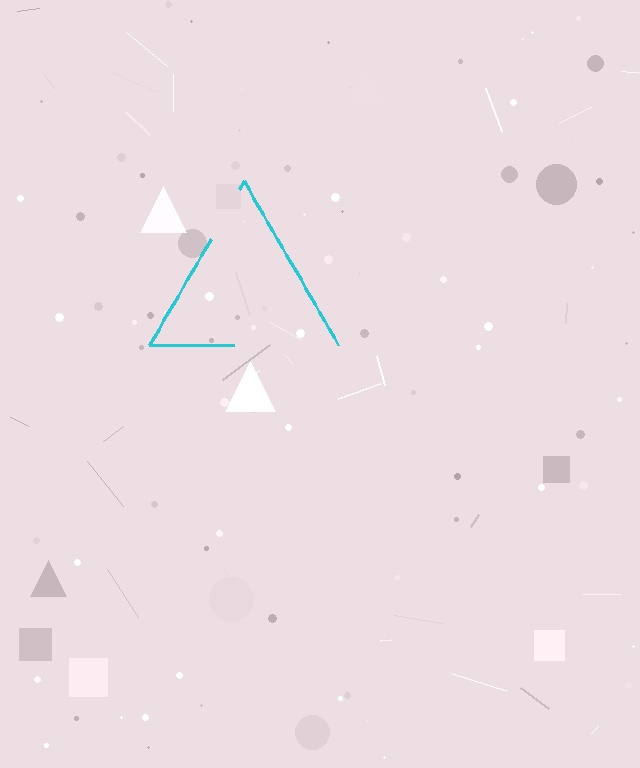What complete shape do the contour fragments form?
The contour fragments form a triangle.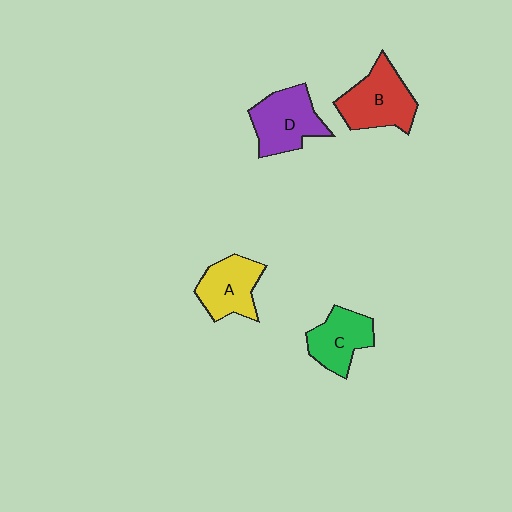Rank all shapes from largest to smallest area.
From largest to smallest: B (red), D (purple), A (yellow), C (green).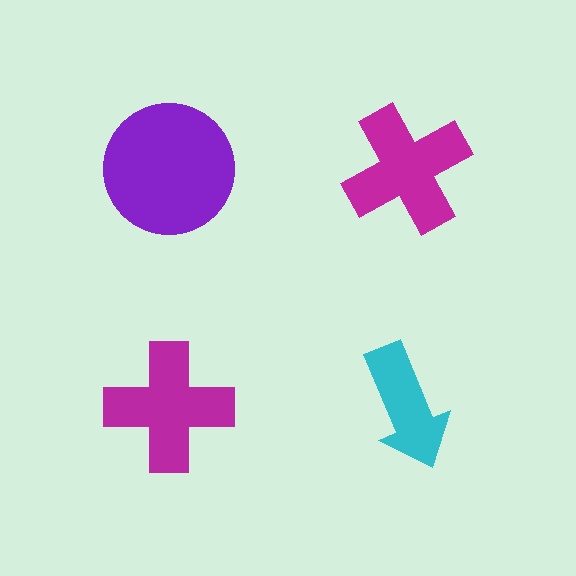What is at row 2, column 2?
A cyan arrow.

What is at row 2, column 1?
A magenta cross.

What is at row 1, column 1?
A purple circle.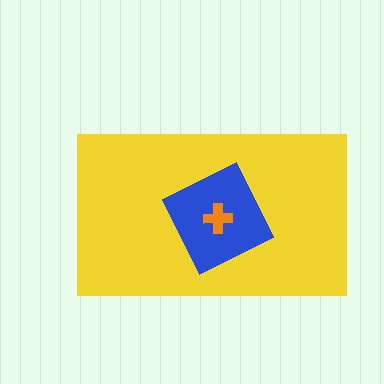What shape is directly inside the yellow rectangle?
The blue diamond.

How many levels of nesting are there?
3.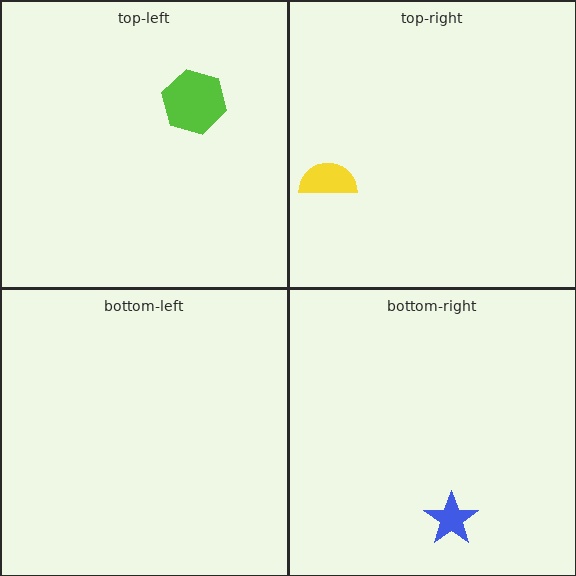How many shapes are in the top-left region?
1.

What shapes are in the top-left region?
The lime hexagon.